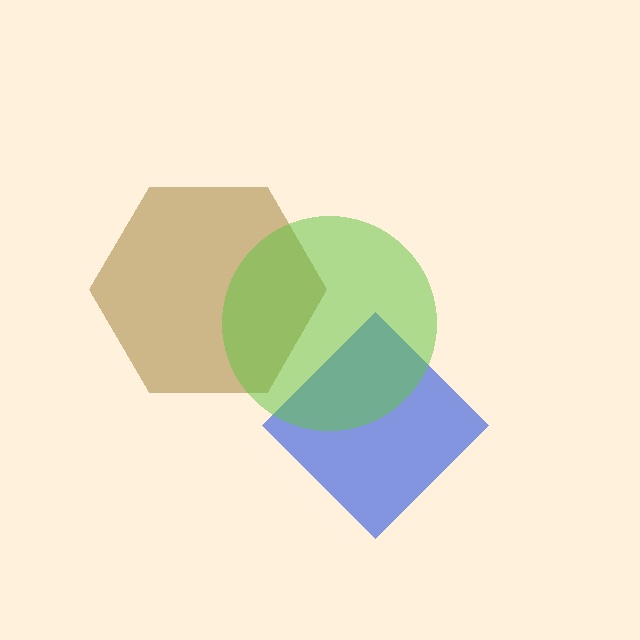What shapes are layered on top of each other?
The layered shapes are: a blue diamond, a brown hexagon, a lime circle.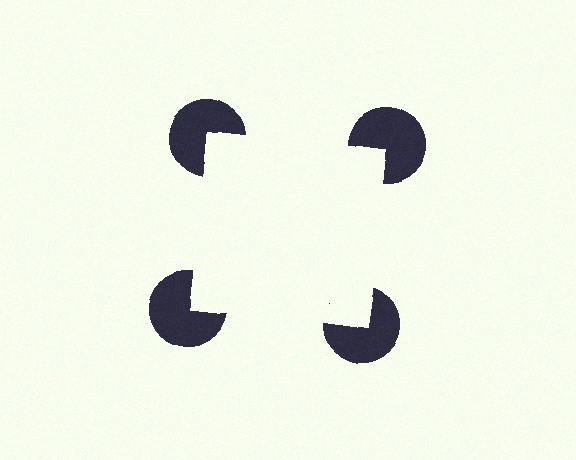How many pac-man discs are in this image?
There are 4 — one at each vertex of the illusory square.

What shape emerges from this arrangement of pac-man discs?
An illusory square — its edges are inferred from the aligned wedge cuts in the pac-man discs, not physically drawn.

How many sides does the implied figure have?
4 sides.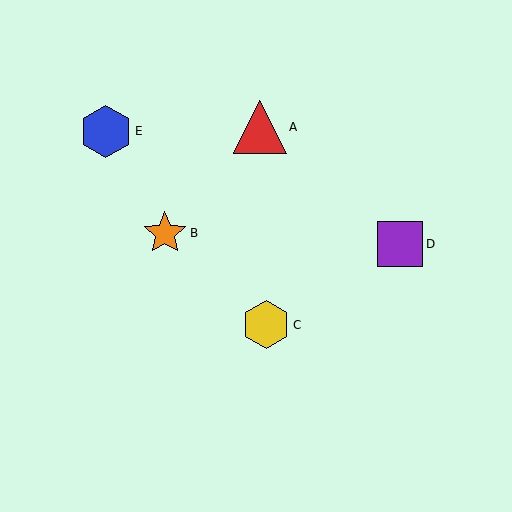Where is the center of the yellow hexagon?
The center of the yellow hexagon is at (266, 325).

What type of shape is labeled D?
Shape D is a purple square.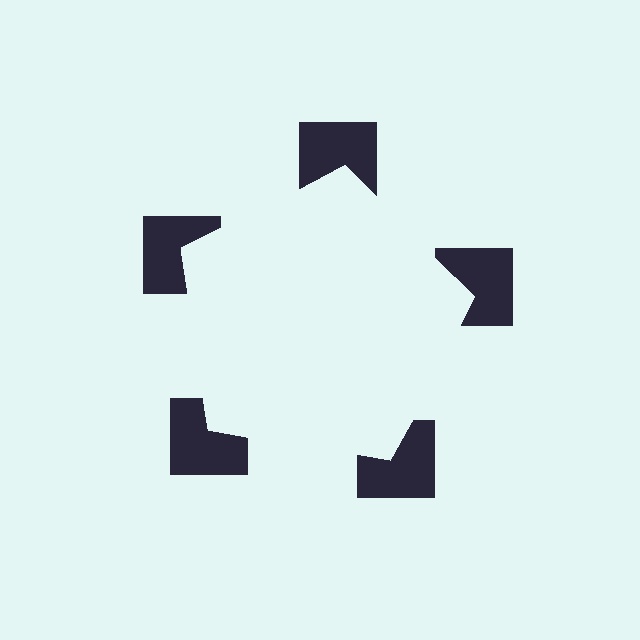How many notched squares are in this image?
There are 5 — one at each vertex of the illusory pentagon.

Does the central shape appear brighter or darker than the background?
It typically appears slightly brighter than the background, even though no actual brightness change is drawn.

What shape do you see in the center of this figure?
An illusory pentagon — its edges are inferred from the aligned wedge cuts in the notched squares, not physically drawn.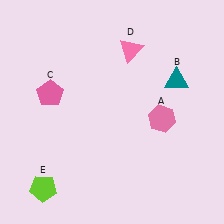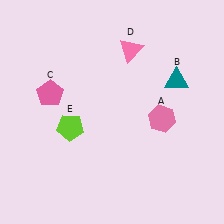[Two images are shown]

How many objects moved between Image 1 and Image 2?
1 object moved between the two images.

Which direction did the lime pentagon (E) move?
The lime pentagon (E) moved up.